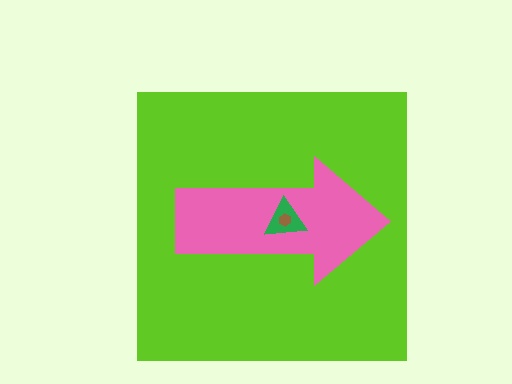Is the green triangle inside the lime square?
Yes.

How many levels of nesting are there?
4.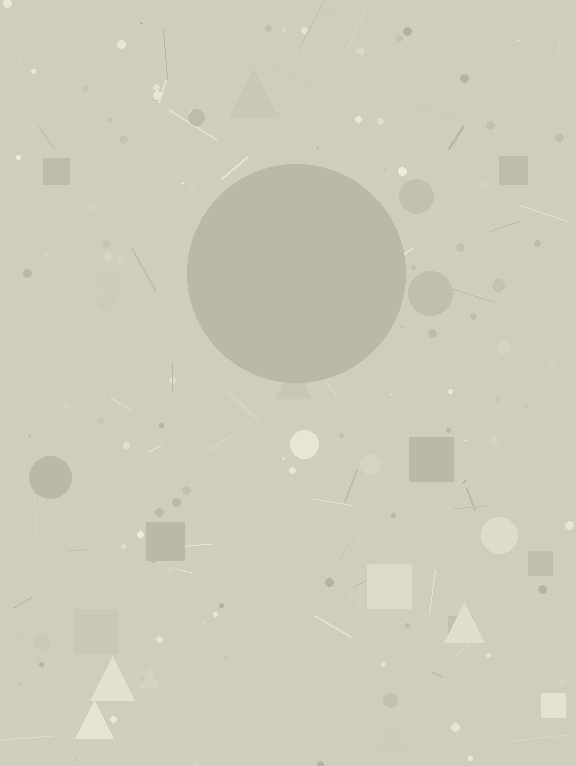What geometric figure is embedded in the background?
A circle is embedded in the background.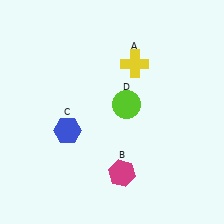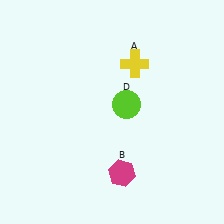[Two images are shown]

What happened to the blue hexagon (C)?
The blue hexagon (C) was removed in Image 2. It was in the bottom-left area of Image 1.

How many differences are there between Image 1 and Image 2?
There is 1 difference between the two images.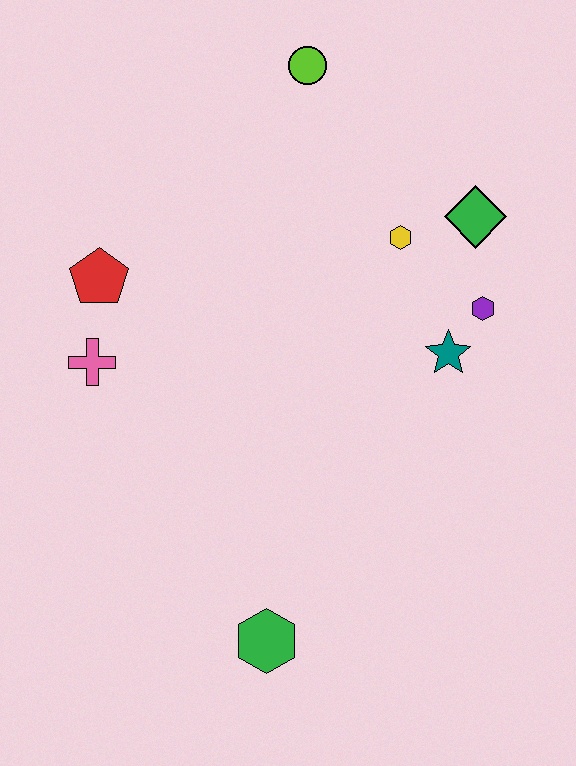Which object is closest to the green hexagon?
The pink cross is closest to the green hexagon.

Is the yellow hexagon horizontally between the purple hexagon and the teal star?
No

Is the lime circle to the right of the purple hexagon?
No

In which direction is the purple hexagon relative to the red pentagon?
The purple hexagon is to the right of the red pentagon.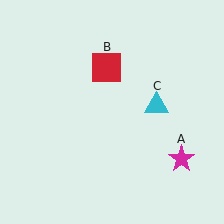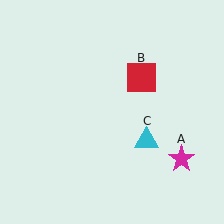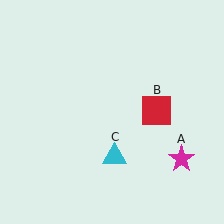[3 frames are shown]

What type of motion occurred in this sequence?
The red square (object B), cyan triangle (object C) rotated clockwise around the center of the scene.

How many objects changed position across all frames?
2 objects changed position: red square (object B), cyan triangle (object C).